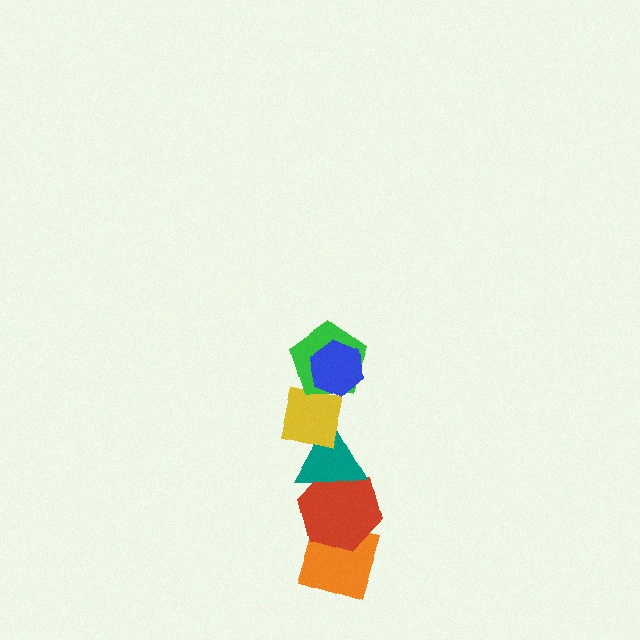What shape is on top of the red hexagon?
The teal triangle is on top of the red hexagon.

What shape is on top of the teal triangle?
The yellow square is on top of the teal triangle.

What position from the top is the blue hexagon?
The blue hexagon is 1st from the top.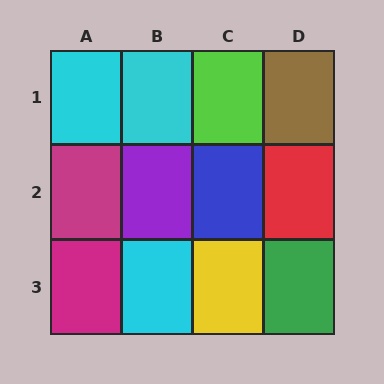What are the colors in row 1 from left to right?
Cyan, cyan, lime, brown.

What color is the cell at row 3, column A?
Magenta.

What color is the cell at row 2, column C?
Blue.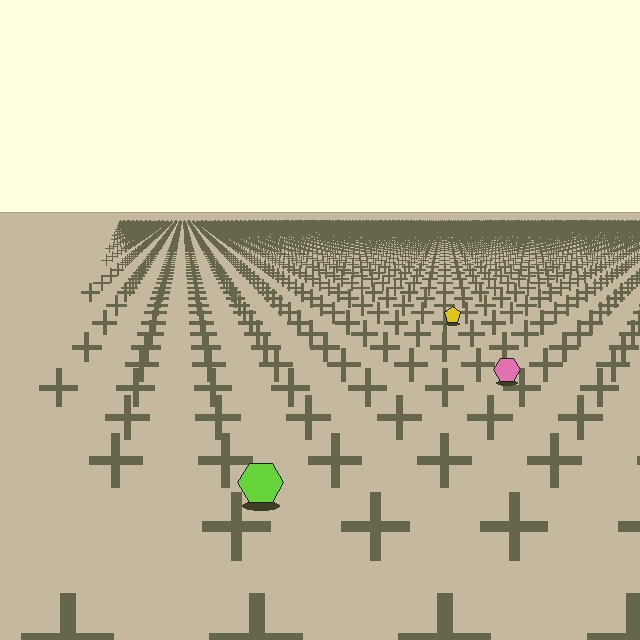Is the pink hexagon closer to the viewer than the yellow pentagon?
Yes. The pink hexagon is closer — you can tell from the texture gradient: the ground texture is coarser near it.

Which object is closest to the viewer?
The lime hexagon is closest. The texture marks near it are larger and more spread out.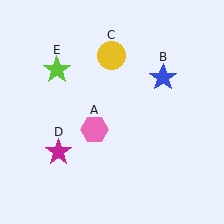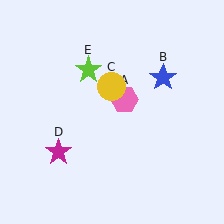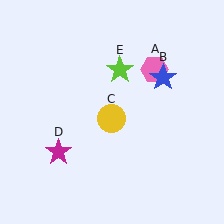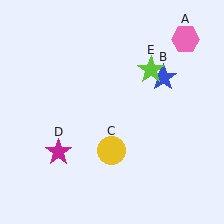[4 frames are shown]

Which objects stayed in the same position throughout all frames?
Blue star (object B) and magenta star (object D) remained stationary.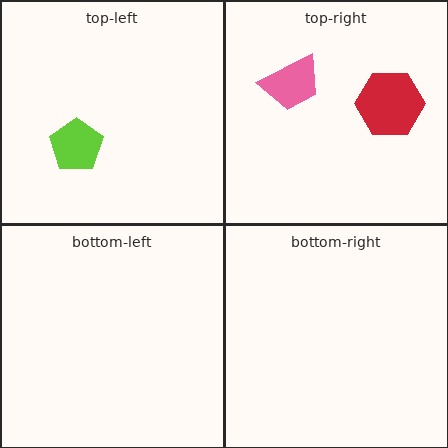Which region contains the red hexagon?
The top-right region.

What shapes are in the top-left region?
The lime pentagon.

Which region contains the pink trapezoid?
The top-right region.